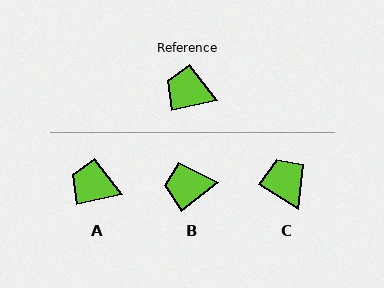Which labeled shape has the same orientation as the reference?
A.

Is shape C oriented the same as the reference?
No, it is off by about 45 degrees.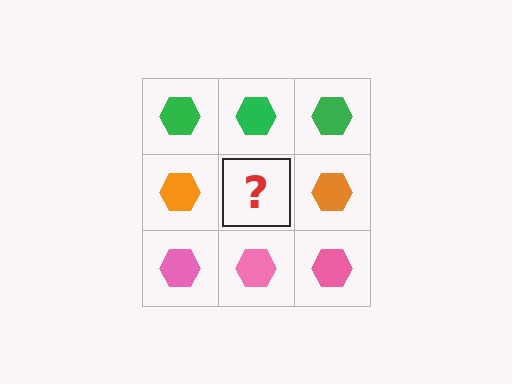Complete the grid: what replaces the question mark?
The question mark should be replaced with an orange hexagon.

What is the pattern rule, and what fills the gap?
The rule is that each row has a consistent color. The gap should be filled with an orange hexagon.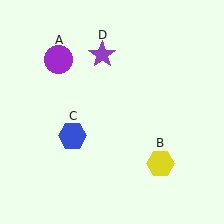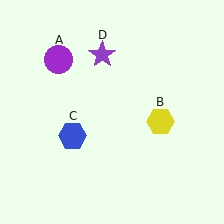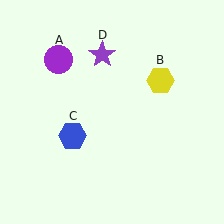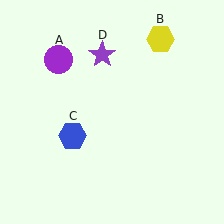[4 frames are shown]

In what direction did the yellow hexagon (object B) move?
The yellow hexagon (object B) moved up.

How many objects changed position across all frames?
1 object changed position: yellow hexagon (object B).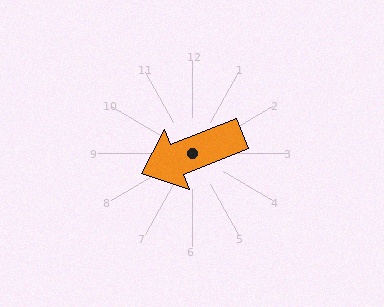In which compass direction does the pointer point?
West.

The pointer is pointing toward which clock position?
Roughly 8 o'clock.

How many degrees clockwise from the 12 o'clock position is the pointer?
Approximately 248 degrees.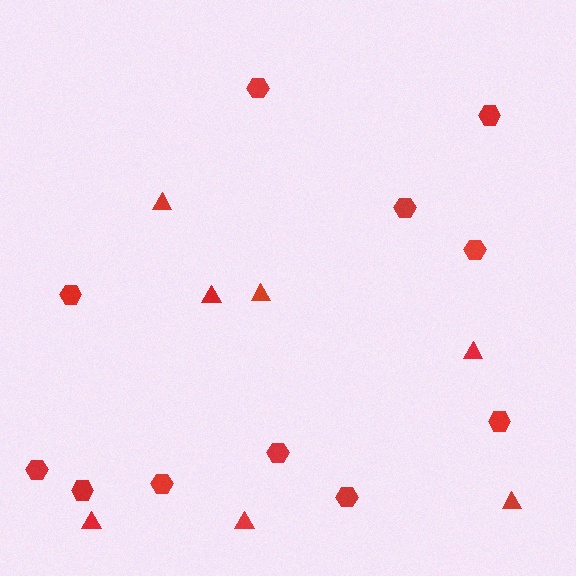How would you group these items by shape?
There are 2 groups: one group of triangles (7) and one group of hexagons (11).